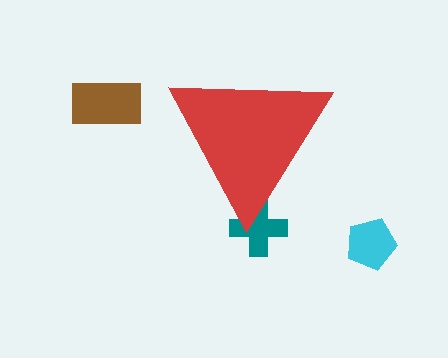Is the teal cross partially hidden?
Yes, the teal cross is partially hidden behind the red triangle.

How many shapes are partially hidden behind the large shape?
1 shape is partially hidden.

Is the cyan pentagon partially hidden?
No, the cyan pentagon is fully visible.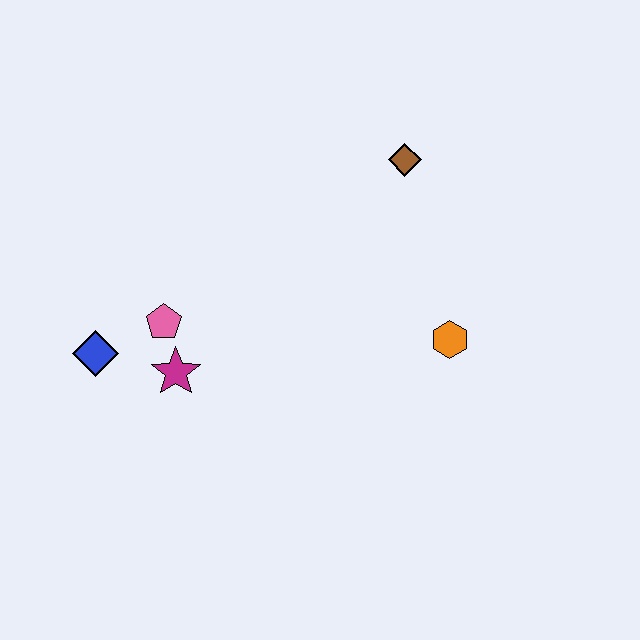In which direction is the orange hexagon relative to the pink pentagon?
The orange hexagon is to the right of the pink pentagon.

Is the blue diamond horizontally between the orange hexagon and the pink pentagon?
No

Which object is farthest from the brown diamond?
The blue diamond is farthest from the brown diamond.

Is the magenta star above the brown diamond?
No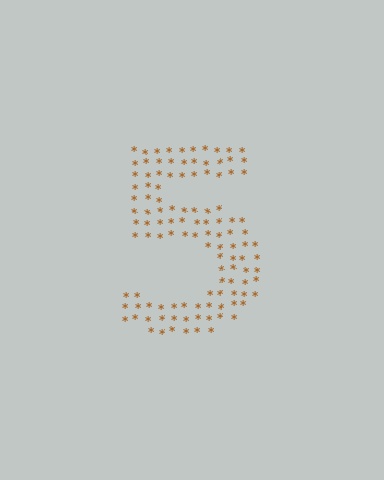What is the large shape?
The large shape is the digit 5.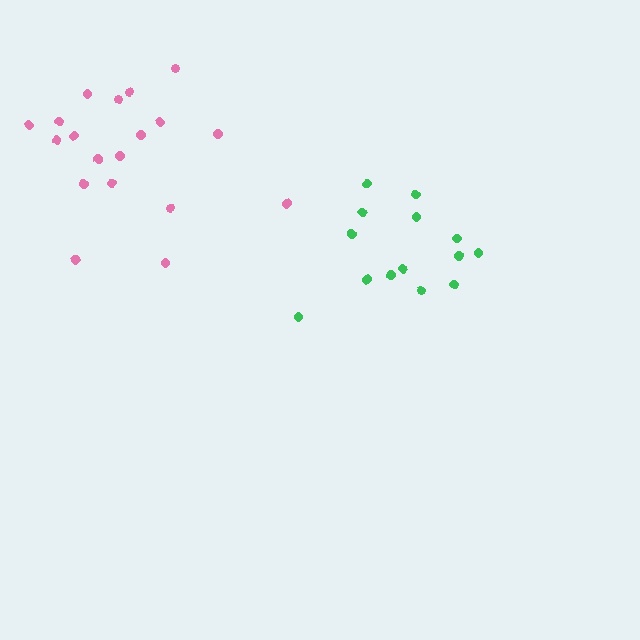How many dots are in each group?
Group 1: 19 dots, Group 2: 14 dots (33 total).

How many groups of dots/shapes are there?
There are 2 groups.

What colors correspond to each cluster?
The clusters are colored: pink, green.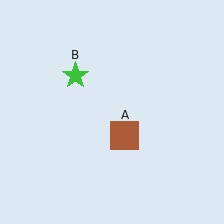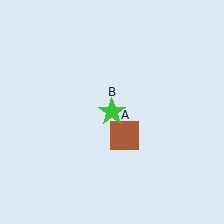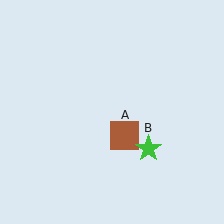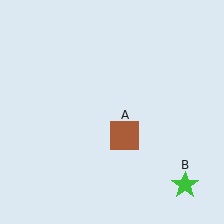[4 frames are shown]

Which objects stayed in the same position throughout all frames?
Brown square (object A) remained stationary.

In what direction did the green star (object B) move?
The green star (object B) moved down and to the right.